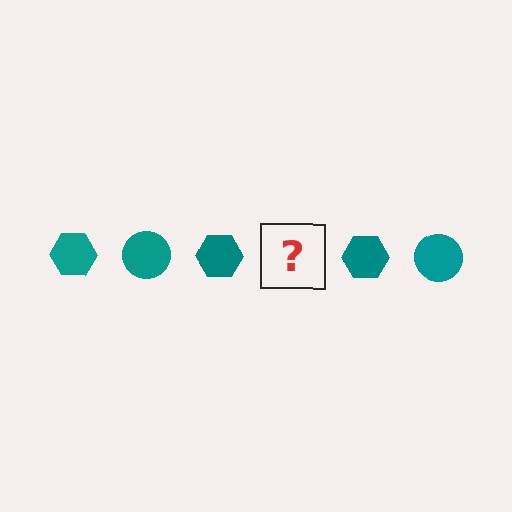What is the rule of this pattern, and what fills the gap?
The rule is that the pattern cycles through hexagon, circle shapes in teal. The gap should be filled with a teal circle.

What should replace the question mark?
The question mark should be replaced with a teal circle.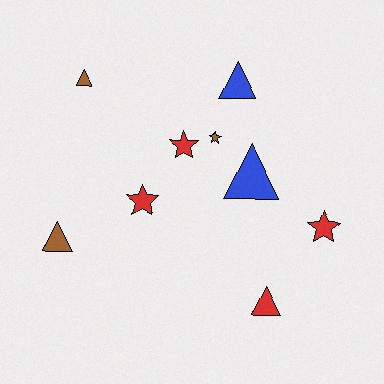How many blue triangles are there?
There are 2 blue triangles.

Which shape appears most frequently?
Triangle, with 5 objects.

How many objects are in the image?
There are 9 objects.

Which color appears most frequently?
Red, with 4 objects.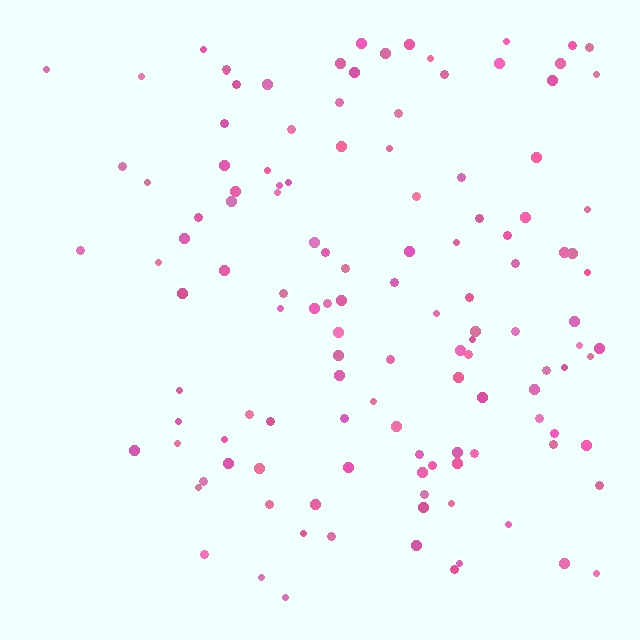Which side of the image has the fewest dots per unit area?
The left.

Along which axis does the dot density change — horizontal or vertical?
Horizontal.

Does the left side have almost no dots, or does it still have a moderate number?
Still a moderate number, just noticeably fewer than the right.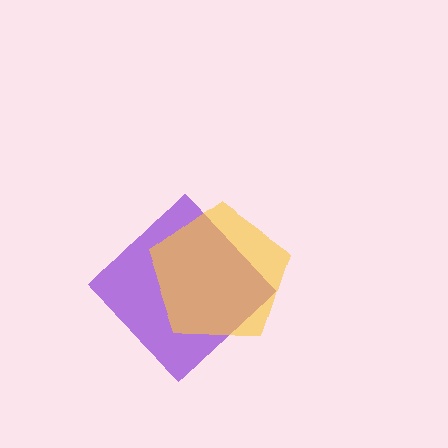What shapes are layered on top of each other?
The layered shapes are: a purple diamond, a yellow pentagon.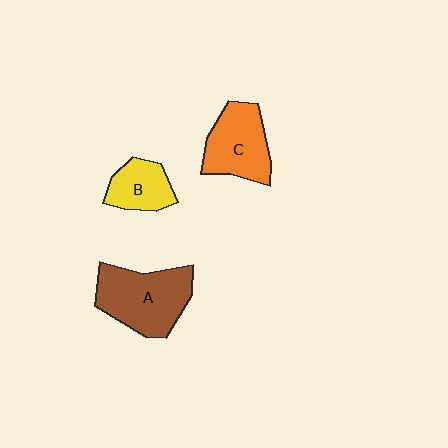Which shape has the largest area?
Shape A (brown).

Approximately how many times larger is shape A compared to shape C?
Approximately 1.2 times.